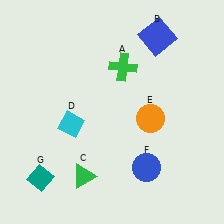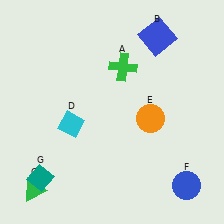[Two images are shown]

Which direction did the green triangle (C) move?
The green triangle (C) moved left.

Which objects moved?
The objects that moved are: the green triangle (C), the blue circle (F).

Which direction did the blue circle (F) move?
The blue circle (F) moved right.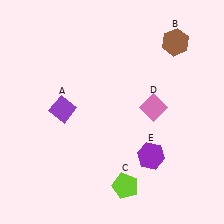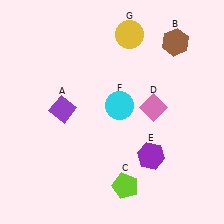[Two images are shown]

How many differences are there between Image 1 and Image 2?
There are 2 differences between the two images.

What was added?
A cyan circle (F), a yellow circle (G) were added in Image 2.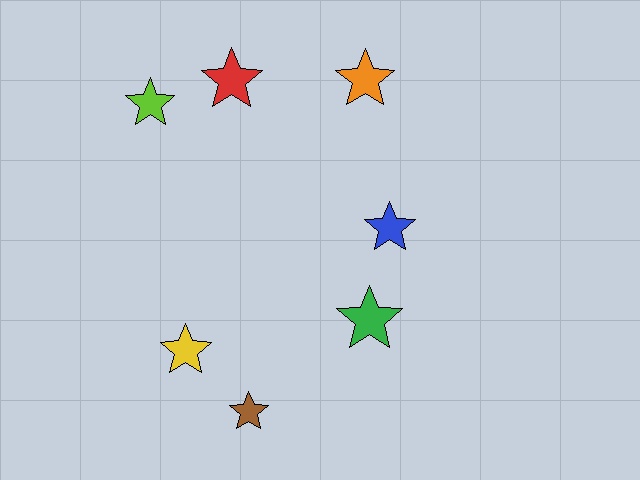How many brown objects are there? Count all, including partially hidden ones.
There is 1 brown object.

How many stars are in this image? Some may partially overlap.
There are 7 stars.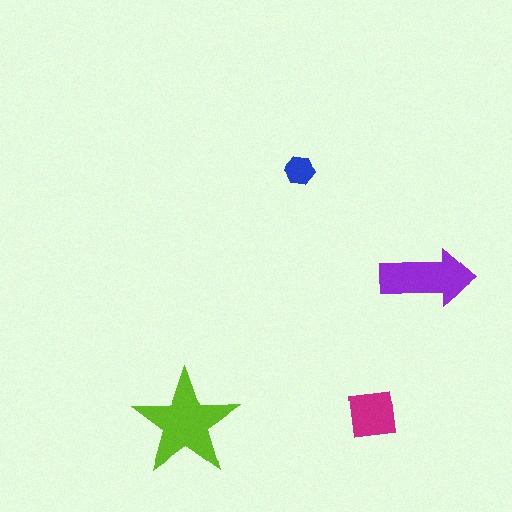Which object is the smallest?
The blue hexagon.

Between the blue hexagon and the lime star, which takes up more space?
The lime star.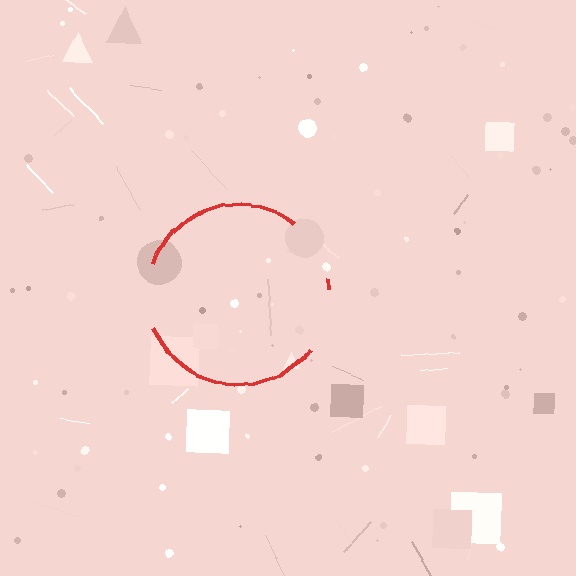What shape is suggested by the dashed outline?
The dashed outline suggests a circle.